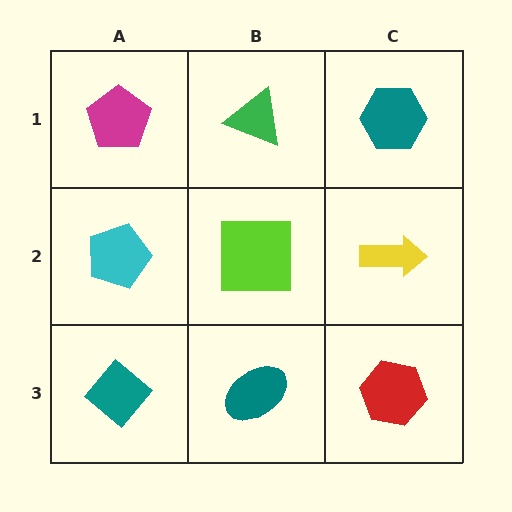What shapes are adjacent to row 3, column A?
A cyan pentagon (row 2, column A), a teal ellipse (row 3, column B).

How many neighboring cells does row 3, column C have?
2.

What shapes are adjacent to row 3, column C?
A yellow arrow (row 2, column C), a teal ellipse (row 3, column B).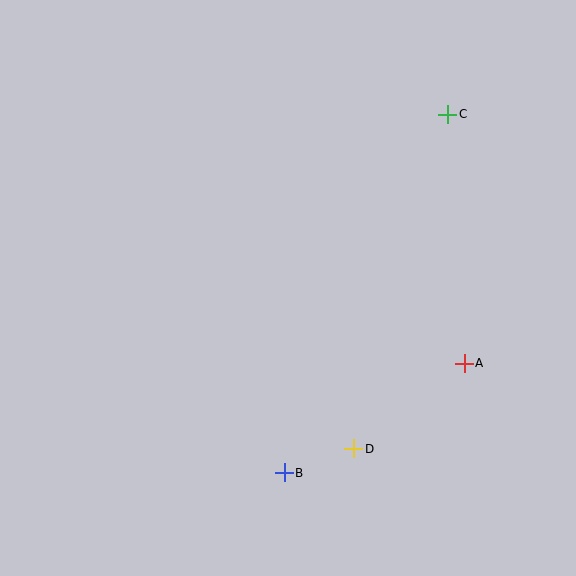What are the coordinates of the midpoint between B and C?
The midpoint between B and C is at (366, 294).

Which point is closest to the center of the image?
Point D at (354, 449) is closest to the center.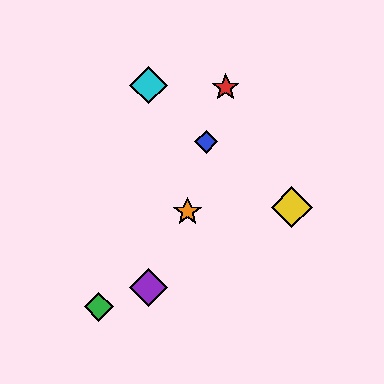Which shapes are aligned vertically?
The purple diamond, the cyan diamond are aligned vertically.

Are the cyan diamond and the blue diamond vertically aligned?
No, the cyan diamond is at x≈148 and the blue diamond is at x≈206.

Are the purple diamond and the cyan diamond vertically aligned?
Yes, both are at x≈148.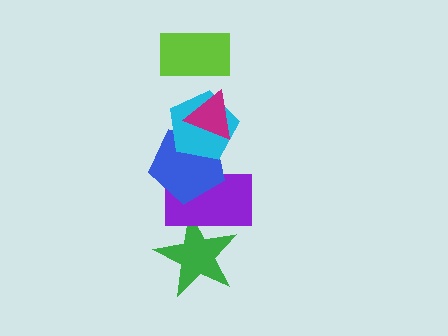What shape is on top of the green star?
The purple rectangle is on top of the green star.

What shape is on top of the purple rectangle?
The blue pentagon is on top of the purple rectangle.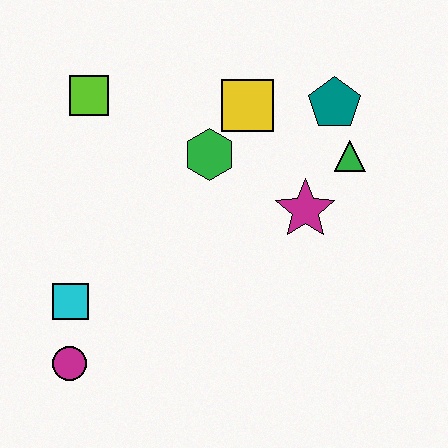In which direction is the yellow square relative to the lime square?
The yellow square is to the right of the lime square.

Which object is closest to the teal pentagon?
The green triangle is closest to the teal pentagon.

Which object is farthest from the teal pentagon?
The magenta circle is farthest from the teal pentagon.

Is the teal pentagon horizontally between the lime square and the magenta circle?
No